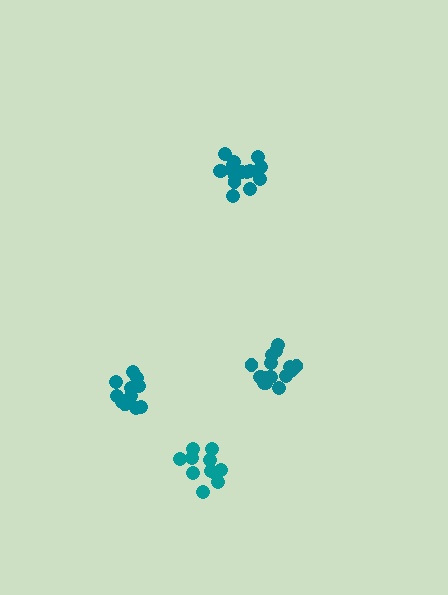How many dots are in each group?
Group 1: 11 dots, Group 2: 12 dots, Group 3: 17 dots, Group 4: 16 dots (56 total).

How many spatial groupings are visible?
There are 4 spatial groupings.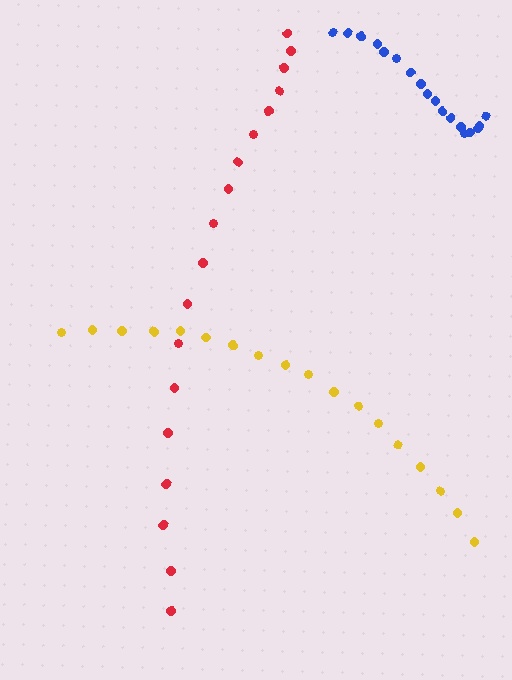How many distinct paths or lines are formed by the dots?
There are 3 distinct paths.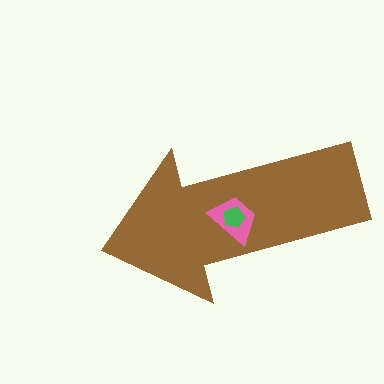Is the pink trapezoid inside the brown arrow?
Yes.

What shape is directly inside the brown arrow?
The pink trapezoid.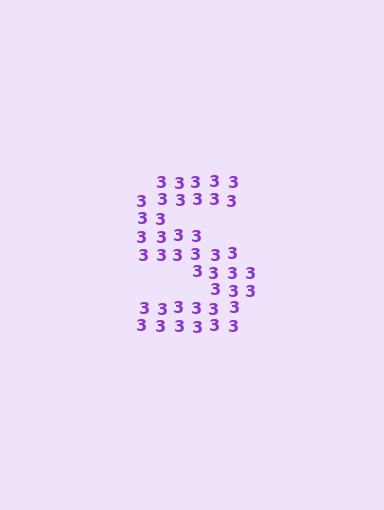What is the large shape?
The large shape is the letter S.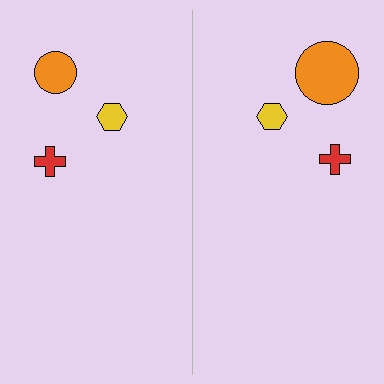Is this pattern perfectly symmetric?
No, the pattern is not perfectly symmetric. The orange circle on the right side has a different size than its mirror counterpart.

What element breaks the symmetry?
The orange circle on the right side has a different size than its mirror counterpart.